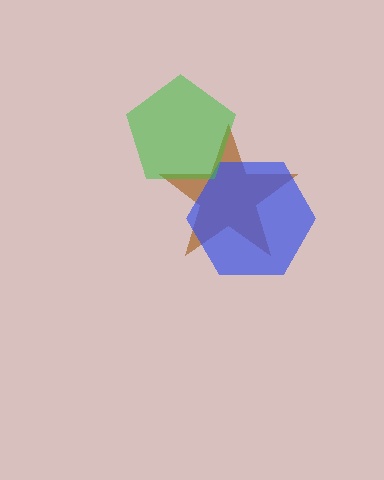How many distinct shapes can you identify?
There are 3 distinct shapes: a brown star, a blue hexagon, a green pentagon.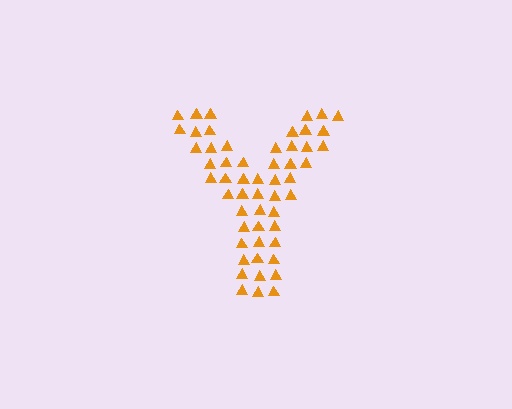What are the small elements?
The small elements are triangles.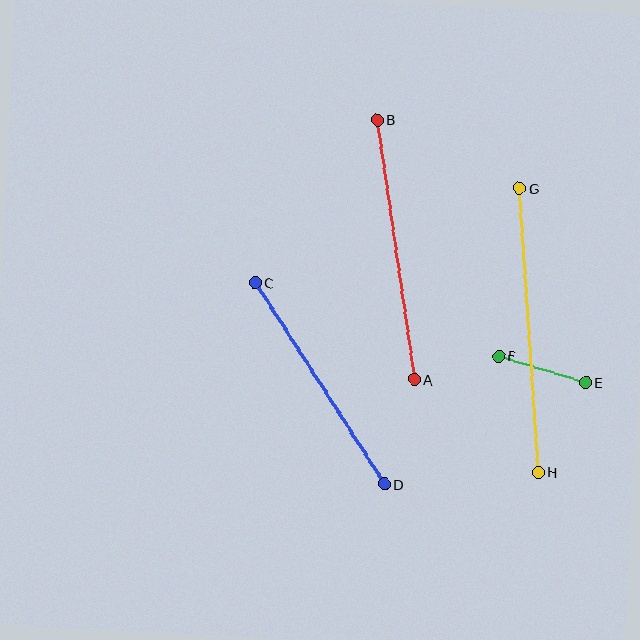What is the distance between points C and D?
The distance is approximately 239 pixels.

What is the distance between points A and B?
The distance is approximately 262 pixels.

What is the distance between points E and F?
The distance is approximately 91 pixels.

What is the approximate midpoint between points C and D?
The midpoint is at approximately (320, 383) pixels.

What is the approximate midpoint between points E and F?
The midpoint is at approximately (542, 369) pixels.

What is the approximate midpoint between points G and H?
The midpoint is at approximately (529, 330) pixels.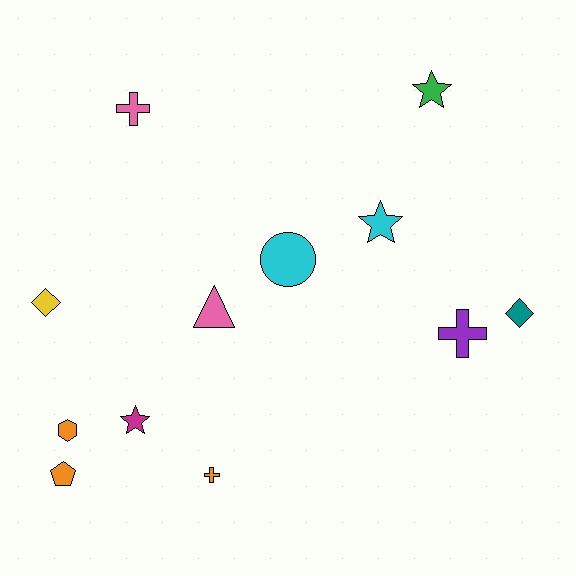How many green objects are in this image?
There is 1 green object.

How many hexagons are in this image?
There is 1 hexagon.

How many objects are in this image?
There are 12 objects.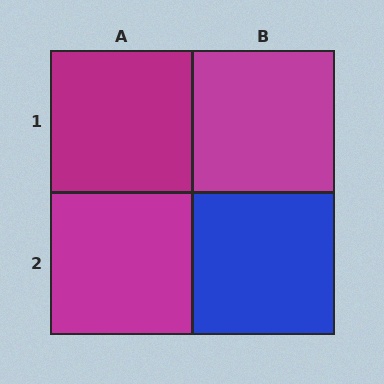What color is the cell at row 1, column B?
Magenta.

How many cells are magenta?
3 cells are magenta.